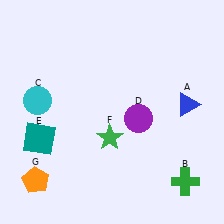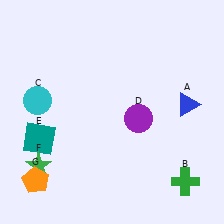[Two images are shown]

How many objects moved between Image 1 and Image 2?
1 object moved between the two images.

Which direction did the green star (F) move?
The green star (F) moved left.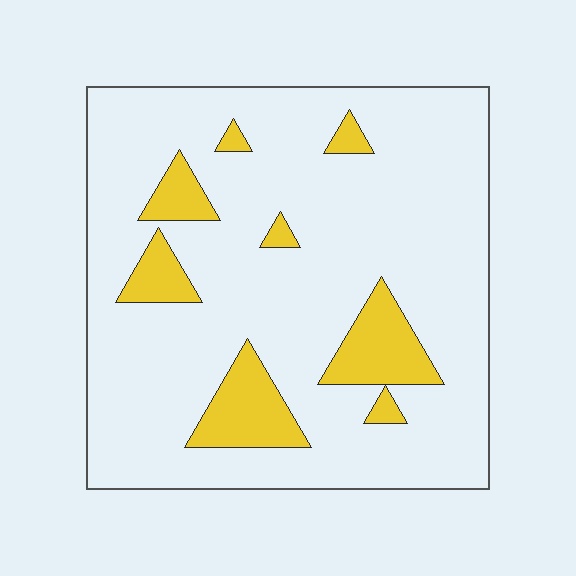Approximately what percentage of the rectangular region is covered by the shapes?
Approximately 15%.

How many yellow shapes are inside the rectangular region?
8.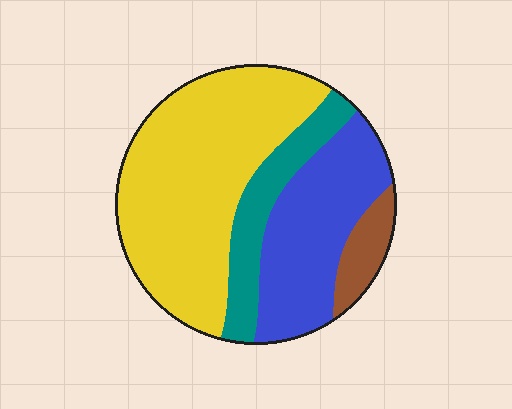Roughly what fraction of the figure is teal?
Teal covers 15% of the figure.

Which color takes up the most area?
Yellow, at roughly 50%.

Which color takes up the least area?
Brown, at roughly 5%.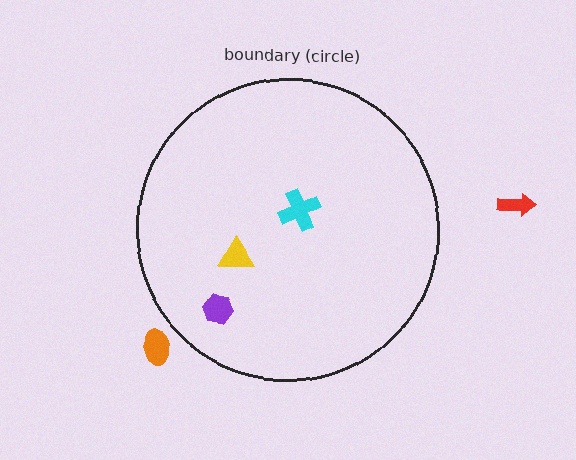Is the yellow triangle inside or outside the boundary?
Inside.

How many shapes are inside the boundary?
3 inside, 2 outside.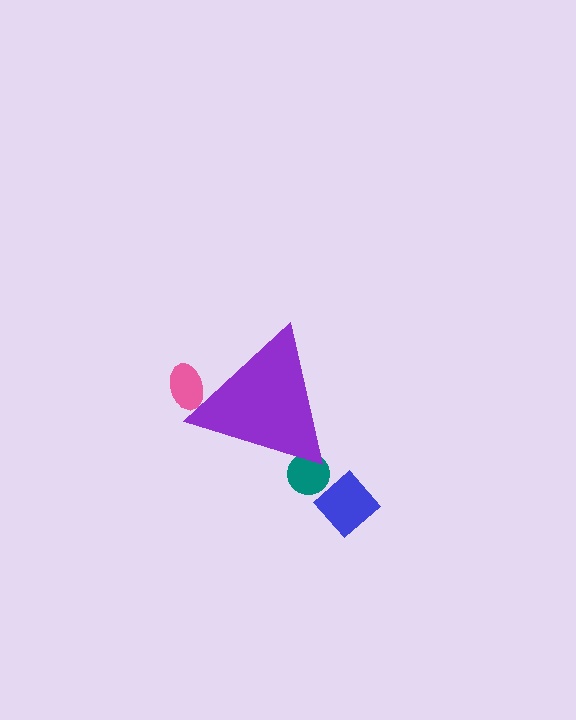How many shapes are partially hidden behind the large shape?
2 shapes are partially hidden.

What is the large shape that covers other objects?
A purple triangle.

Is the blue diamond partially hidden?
No, the blue diamond is fully visible.